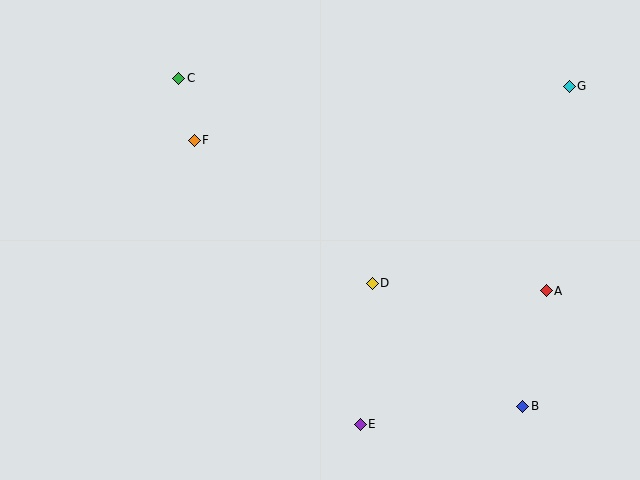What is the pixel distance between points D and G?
The distance between D and G is 279 pixels.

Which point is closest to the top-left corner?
Point C is closest to the top-left corner.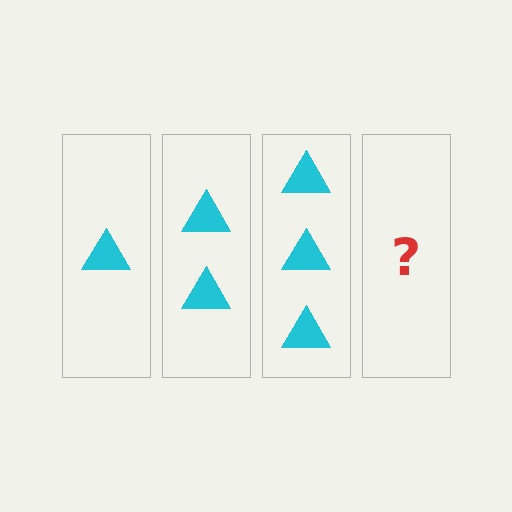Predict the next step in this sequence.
The next step is 4 triangles.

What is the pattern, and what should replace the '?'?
The pattern is that each step adds one more triangle. The '?' should be 4 triangles.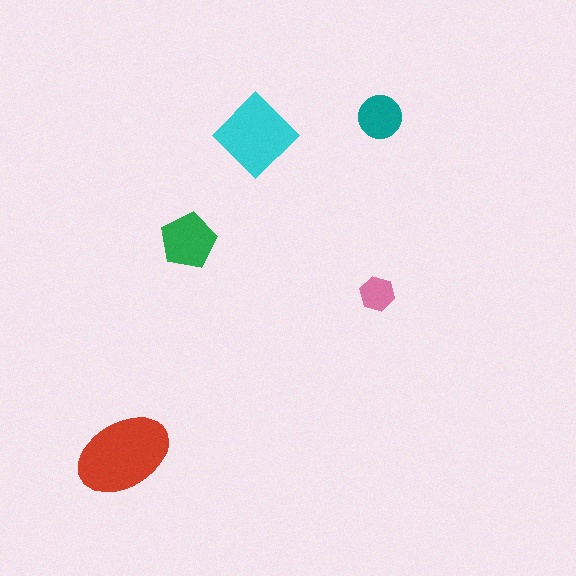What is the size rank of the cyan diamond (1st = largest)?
2nd.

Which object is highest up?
The teal circle is topmost.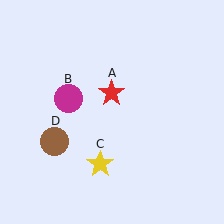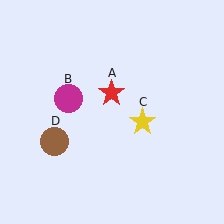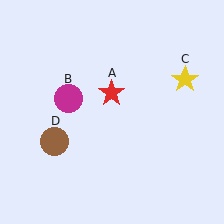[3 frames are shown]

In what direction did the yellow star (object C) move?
The yellow star (object C) moved up and to the right.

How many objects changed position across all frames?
1 object changed position: yellow star (object C).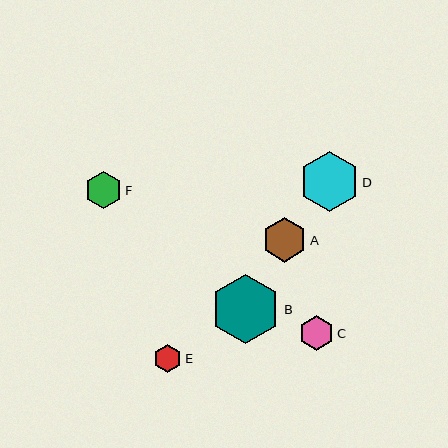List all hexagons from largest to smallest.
From largest to smallest: B, D, A, F, C, E.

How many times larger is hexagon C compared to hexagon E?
Hexagon C is approximately 1.2 times the size of hexagon E.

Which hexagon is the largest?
Hexagon B is the largest with a size of approximately 69 pixels.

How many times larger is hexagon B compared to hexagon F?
Hexagon B is approximately 1.9 times the size of hexagon F.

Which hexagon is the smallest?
Hexagon E is the smallest with a size of approximately 28 pixels.